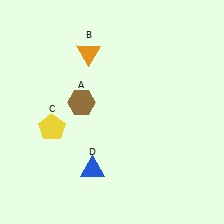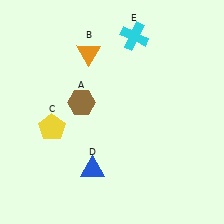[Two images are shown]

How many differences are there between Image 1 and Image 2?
There is 1 difference between the two images.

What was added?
A cyan cross (E) was added in Image 2.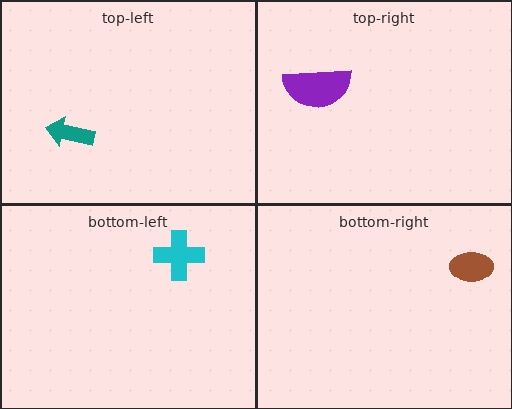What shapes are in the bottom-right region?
The brown ellipse.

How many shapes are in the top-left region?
1.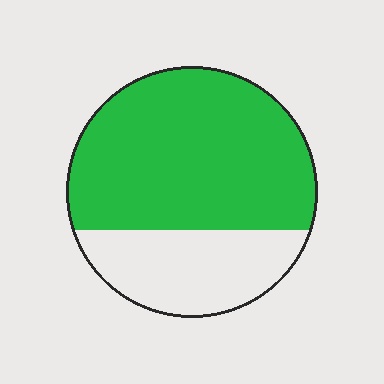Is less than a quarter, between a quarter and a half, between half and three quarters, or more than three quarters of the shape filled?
Between half and three quarters.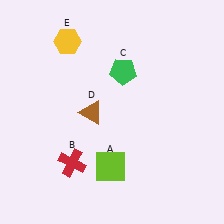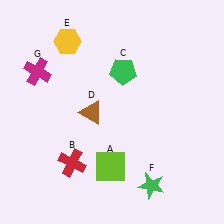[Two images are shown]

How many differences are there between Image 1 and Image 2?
There are 2 differences between the two images.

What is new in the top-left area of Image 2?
A magenta cross (G) was added in the top-left area of Image 2.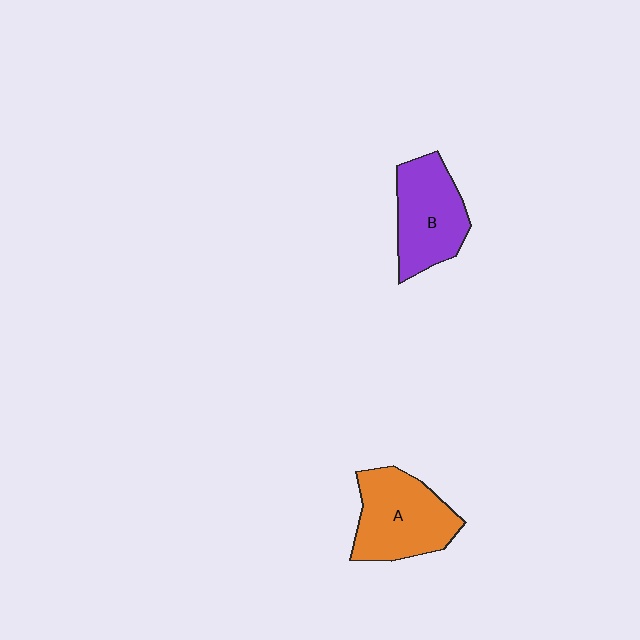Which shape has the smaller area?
Shape B (purple).